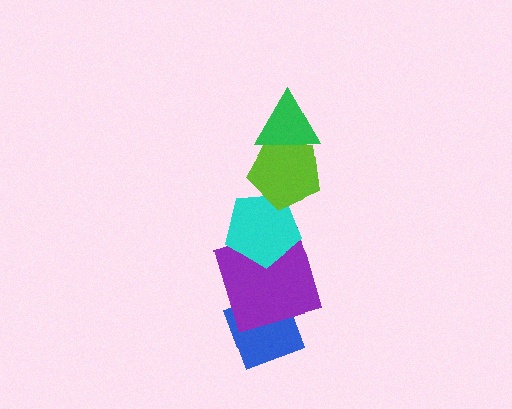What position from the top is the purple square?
The purple square is 4th from the top.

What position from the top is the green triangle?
The green triangle is 1st from the top.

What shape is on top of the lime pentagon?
The green triangle is on top of the lime pentagon.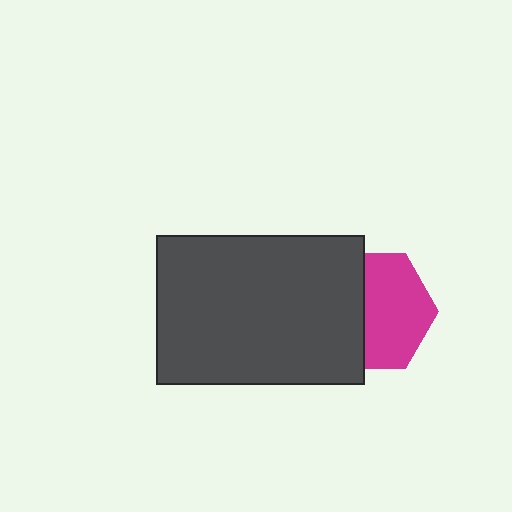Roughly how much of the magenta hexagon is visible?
About half of it is visible (roughly 57%).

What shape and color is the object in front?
The object in front is a dark gray rectangle.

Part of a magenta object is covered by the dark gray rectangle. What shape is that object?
It is a hexagon.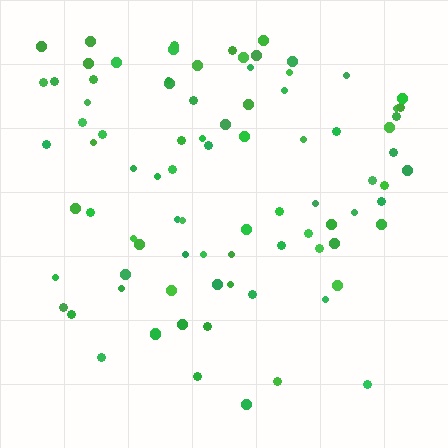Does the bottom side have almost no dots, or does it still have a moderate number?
Still a moderate number, just noticeably fewer than the top.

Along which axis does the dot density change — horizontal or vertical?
Vertical.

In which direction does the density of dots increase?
From bottom to top, with the top side densest.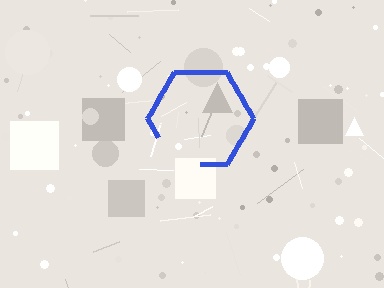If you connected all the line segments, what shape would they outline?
They would outline a hexagon.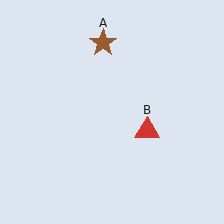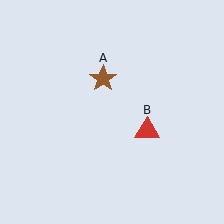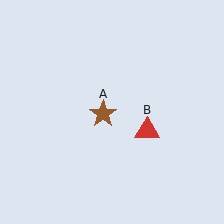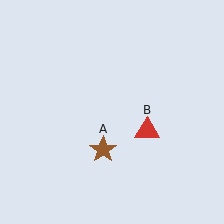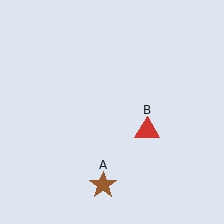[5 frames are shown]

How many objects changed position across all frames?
1 object changed position: brown star (object A).